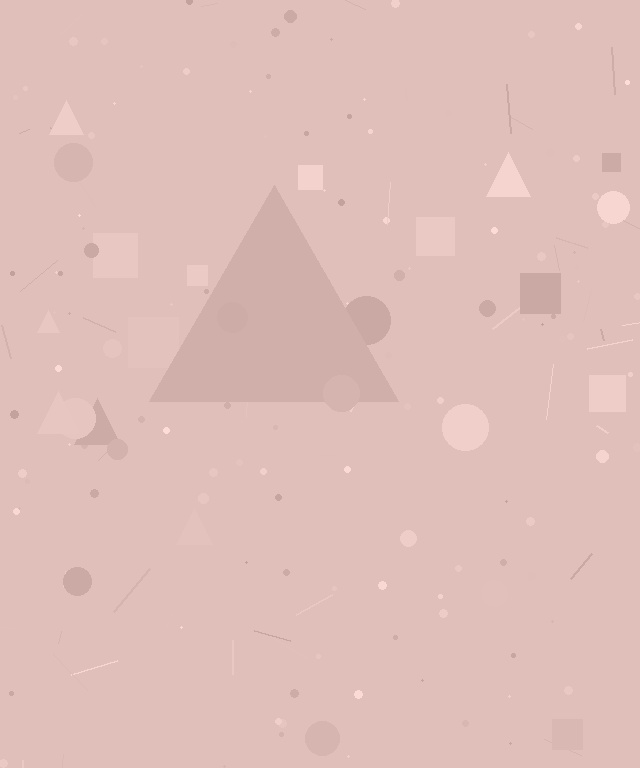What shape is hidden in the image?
A triangle is hidden in the image.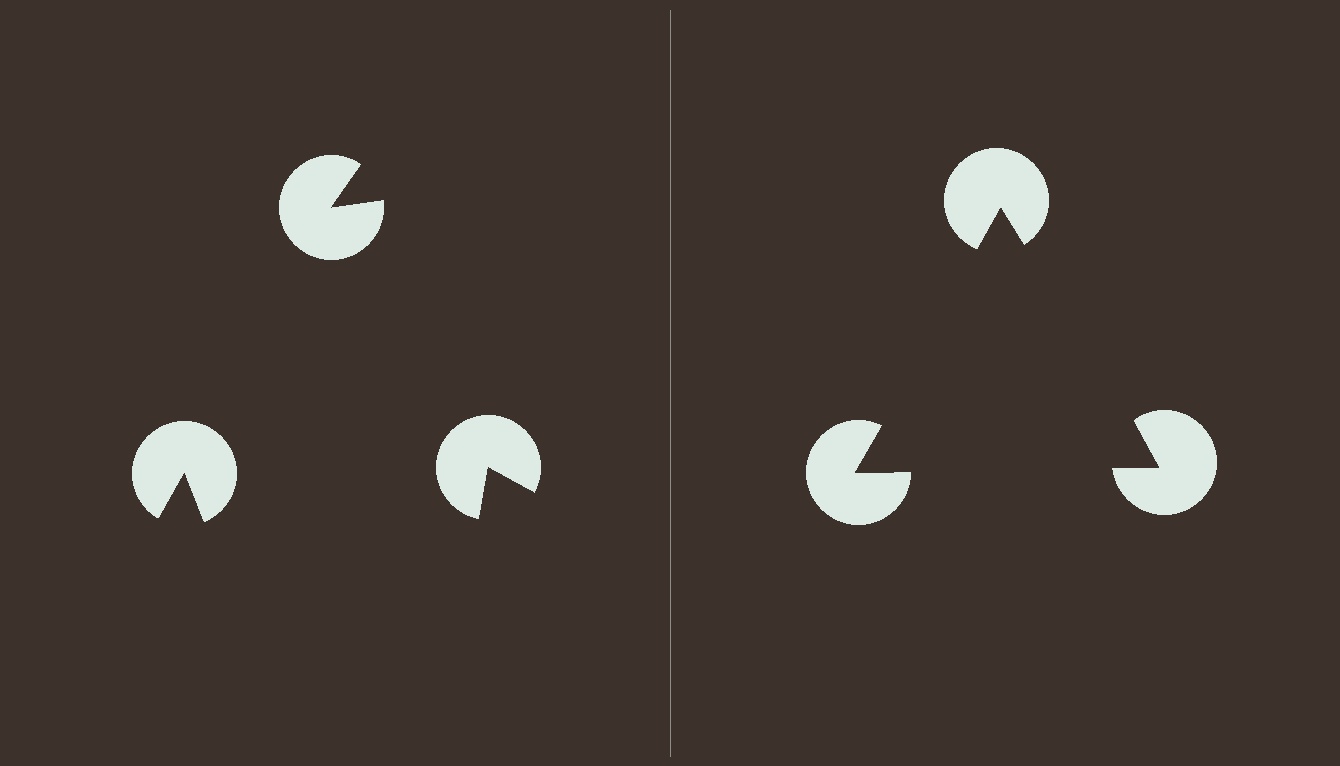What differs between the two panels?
The pac-man discs are positioned identically on both sides; only the wedge orientations differ. On the right they align to a triangle; on the left they are misaligned.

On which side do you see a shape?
An illusory triangle appears on the right side. On the left side the wedge cuts are rotated, so no coherent shape forms.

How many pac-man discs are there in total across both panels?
6 — 3 on each side.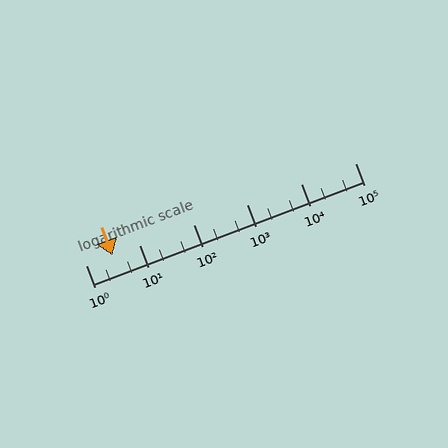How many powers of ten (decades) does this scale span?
The scale spans 5 decades, from 1 to 100000.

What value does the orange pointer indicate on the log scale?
The pointer indicates approximately 3.1.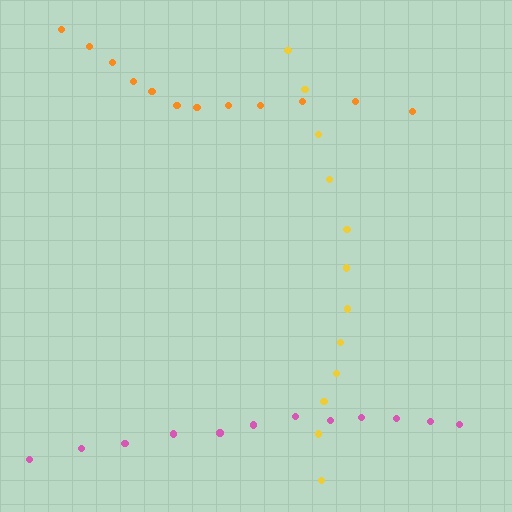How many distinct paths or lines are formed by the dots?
There are 3 distinct paths.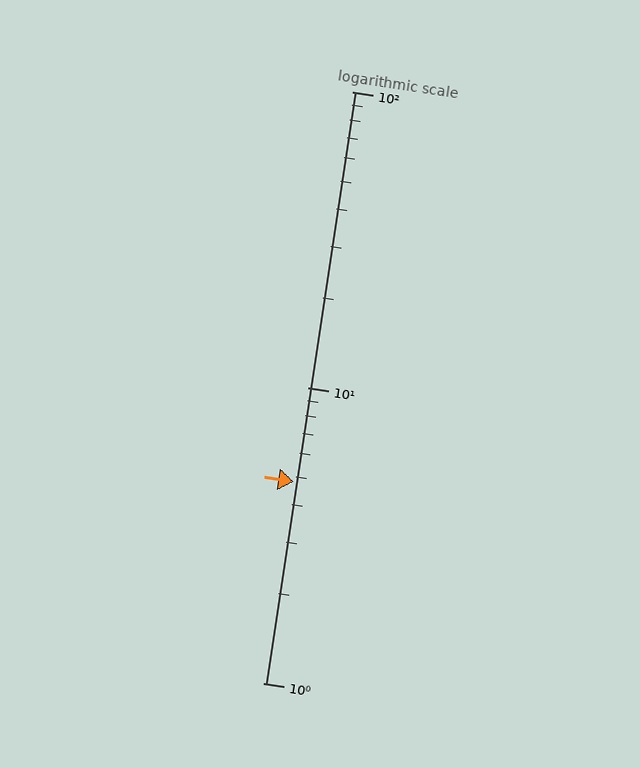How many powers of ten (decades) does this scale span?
The scale spans 2 decades, from 1 to 100.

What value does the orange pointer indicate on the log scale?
The pointer indicates approximately 4.8.